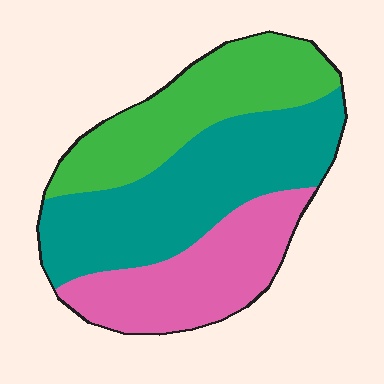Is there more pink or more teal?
Teal.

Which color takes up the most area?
Teal, at roughly 40%.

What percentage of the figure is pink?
Pink covers roughly 30% of the figure.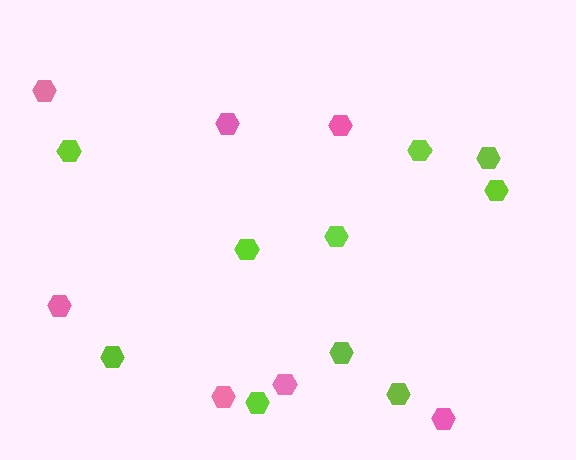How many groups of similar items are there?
There are 2 groups: one group of lime hexagons (10) and one group of pink hexagons (7).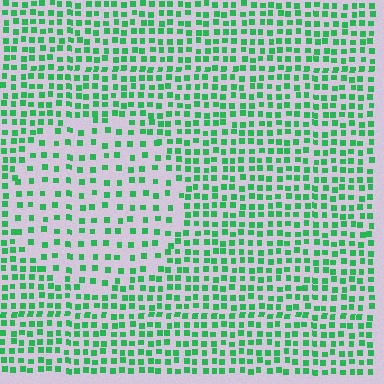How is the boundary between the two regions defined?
The boundary is defined by a change in element density (approximately 1.9x ratio). All elements are the same color, size, and shape.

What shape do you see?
I see a circle.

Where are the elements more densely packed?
The elements are more densely packed outside the circle boundary.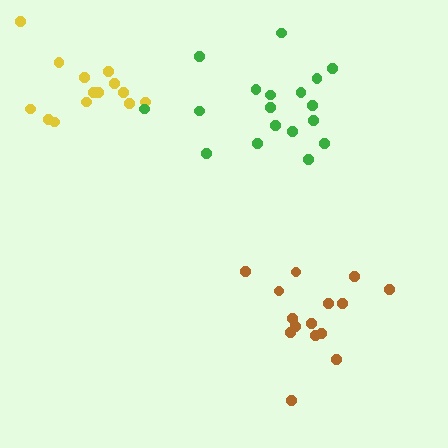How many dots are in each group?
Group 1: 14 dots, Group 2: 18 dots, Group 3: 15 dots (47 total).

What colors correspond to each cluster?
The clusters are colored: yellow, green, brown.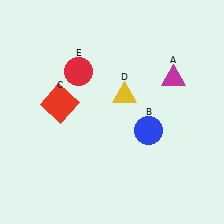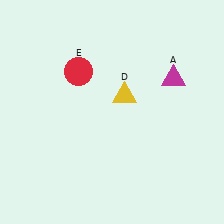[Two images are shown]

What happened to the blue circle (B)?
The blue circle (B) was removed in Image 2. It was in the bottom-right area of Image 1.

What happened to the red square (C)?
The red square (C) was removed in Image 2. It was in the top-left area of Image 1.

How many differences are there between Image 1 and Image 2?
There are 2 differences between the two images.